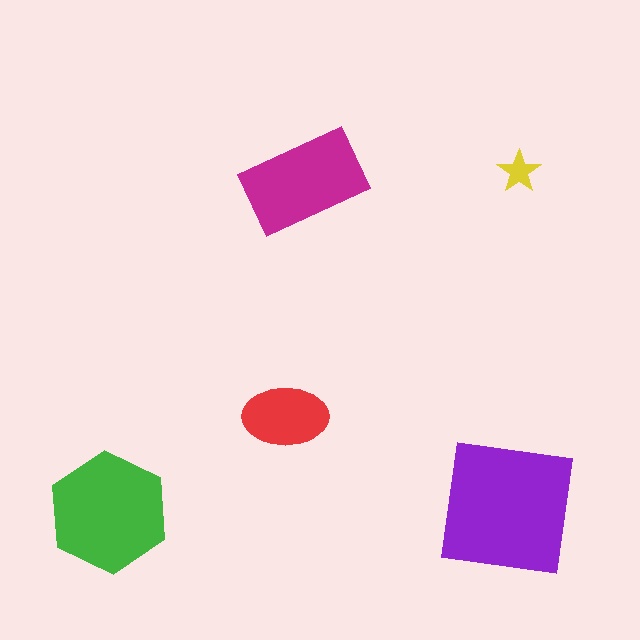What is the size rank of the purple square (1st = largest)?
1st.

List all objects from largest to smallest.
The purple square, the green hexagon, the magenta rectangle, the red ellipse, the yellow star.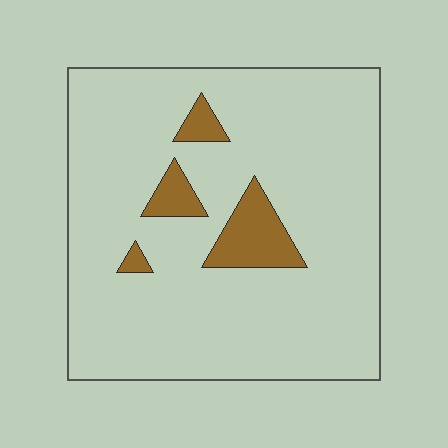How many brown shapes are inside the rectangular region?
4.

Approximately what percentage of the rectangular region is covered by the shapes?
Approximately 10%.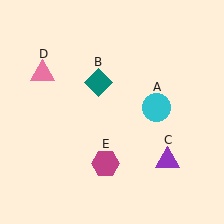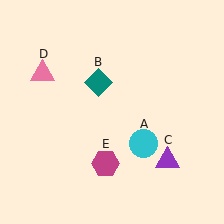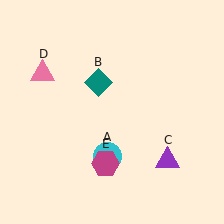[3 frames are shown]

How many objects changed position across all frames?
1 object changed position: cyan circle (object A).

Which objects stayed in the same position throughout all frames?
Teal diamond (object B) and purple triangle (object C) and pink triangle (object D) and magenta hexagon (object E) remained stationary.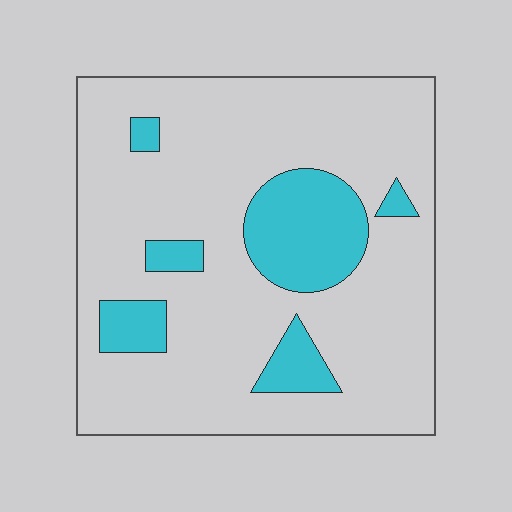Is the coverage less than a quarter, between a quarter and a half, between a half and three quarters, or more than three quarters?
Less than a quarter.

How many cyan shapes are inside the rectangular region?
6.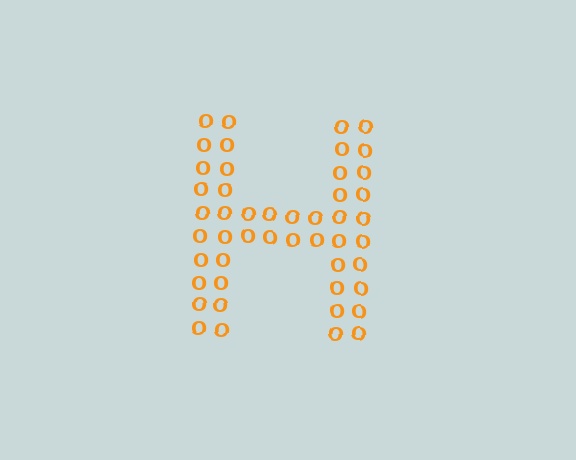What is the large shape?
The large shape is the letter H.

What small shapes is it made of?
It is made of small letter O's.